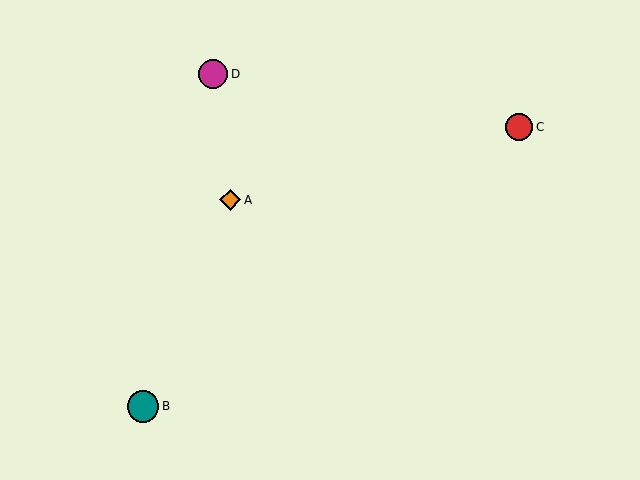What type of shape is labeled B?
Shape B is a teal circle.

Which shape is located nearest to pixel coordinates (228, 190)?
The orange diamond (labeled A) at (230, 200) is nearest to that location.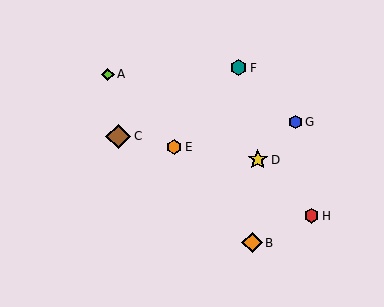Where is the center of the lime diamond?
The center of the lime diamond is at (108, 74).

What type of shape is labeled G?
Shape G is a blue hexagon.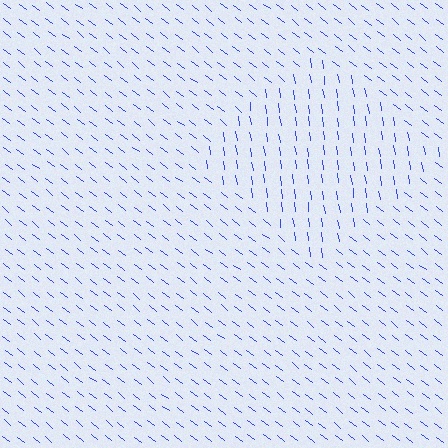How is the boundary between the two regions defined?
The boundary is defined purely by a change in line orientation (approximately 45 degrees difference). All lines are the same color and thickness.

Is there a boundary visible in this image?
Yes, there is a texture boundary formed by a change in line orientation.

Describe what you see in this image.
The image is filled with small blue line segments. A diamond region in the image has lines oriented differently from the surrounding lines, creating a visible texture boundary.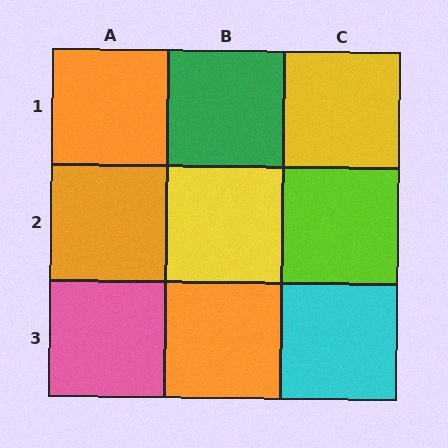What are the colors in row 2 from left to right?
Orange, yellow, lime.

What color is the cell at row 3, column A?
Pink.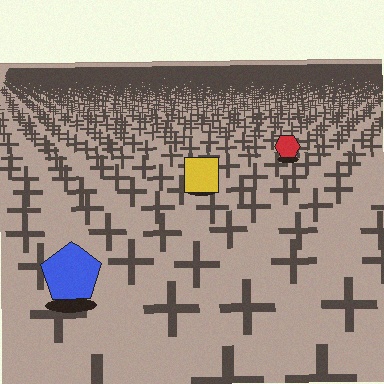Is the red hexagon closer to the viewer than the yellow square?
No. The yellow square is closer — you can tell from the texture gradient: the ground texture is coarser near it.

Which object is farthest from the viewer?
The red hexagon is farthest from the viewer. It appears smaller and the ground texture around it is denser.